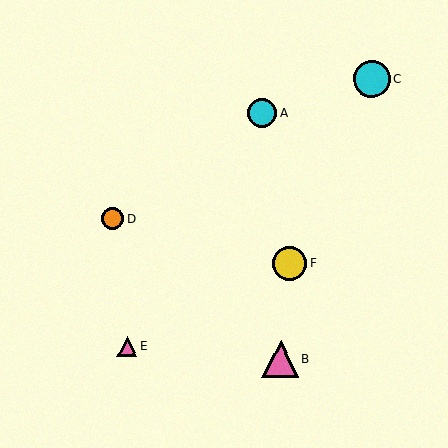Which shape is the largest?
The cyan circle (labeled C) is the largest.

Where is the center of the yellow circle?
The center of the yellow circle is at (290, 264).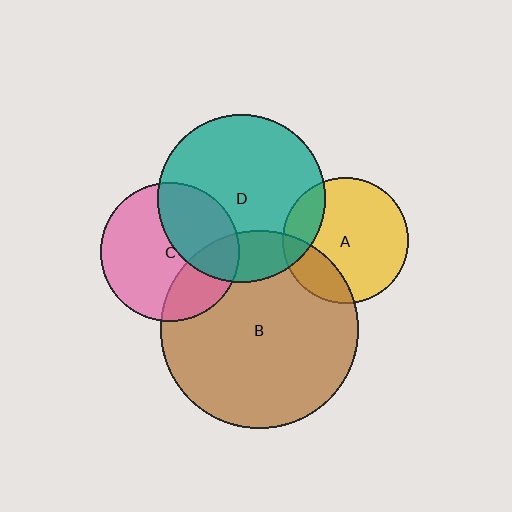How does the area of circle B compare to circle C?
Approximately 2.0 times.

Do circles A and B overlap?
Yes.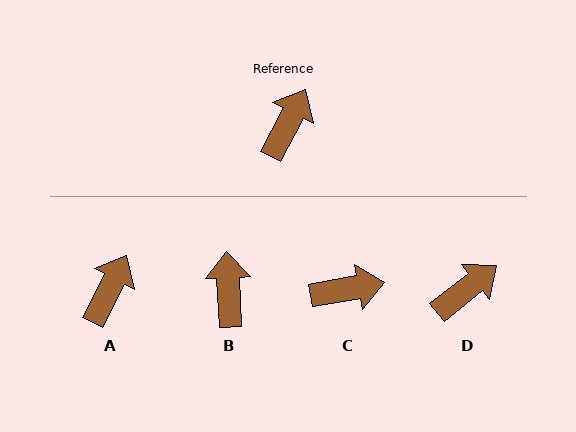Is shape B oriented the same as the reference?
No, it is off by about 30 degrees.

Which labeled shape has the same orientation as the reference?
A.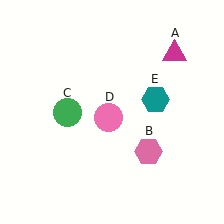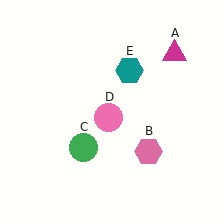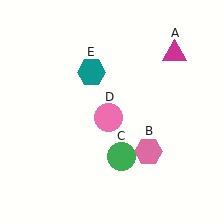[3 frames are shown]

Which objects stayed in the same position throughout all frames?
Magenta triangle (object A) and pink hexagon (object B) and pink circle (object D) remained stationary.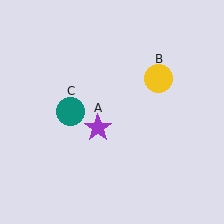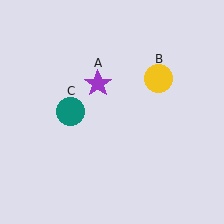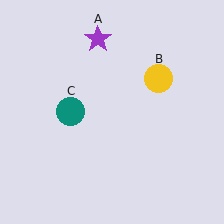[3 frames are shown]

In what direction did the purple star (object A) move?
The purple star (object A) moved up.